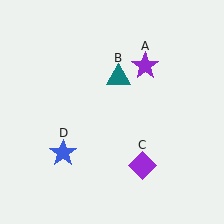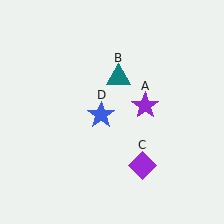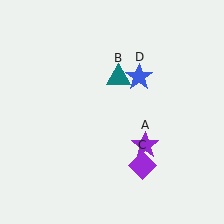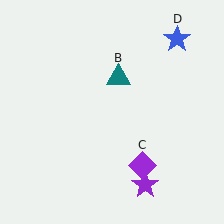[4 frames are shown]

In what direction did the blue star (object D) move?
The blue star (object D) moved up and to the right.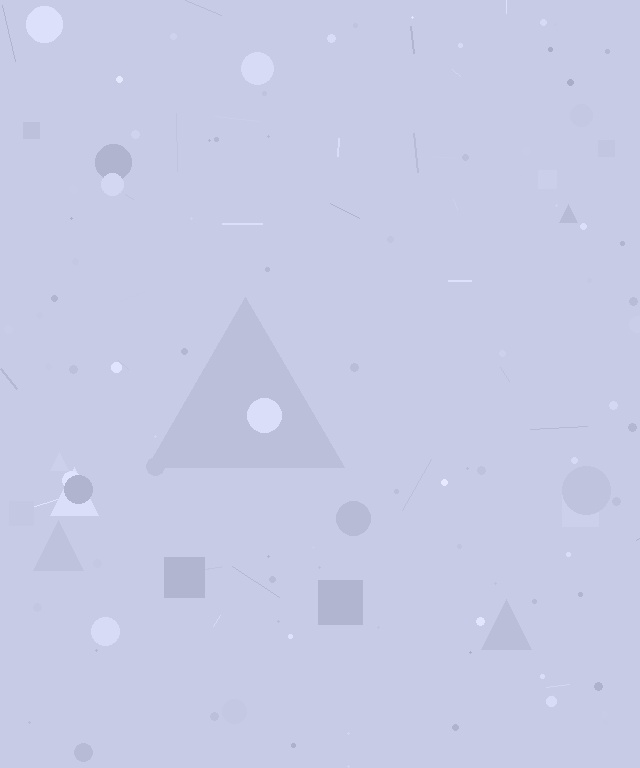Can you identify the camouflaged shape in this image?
The camouflaged shape is a triangle.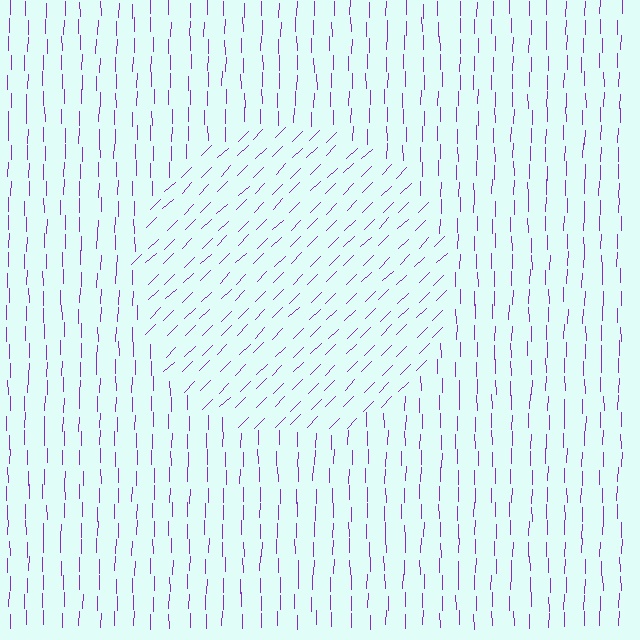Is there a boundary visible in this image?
Yes, there is a texture boundary formed by a change in line orientation.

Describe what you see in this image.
The image is filled with small purple line segments. A circle region in the image has lines oriented differently from the surrounding lines, creating a visible texture boundary.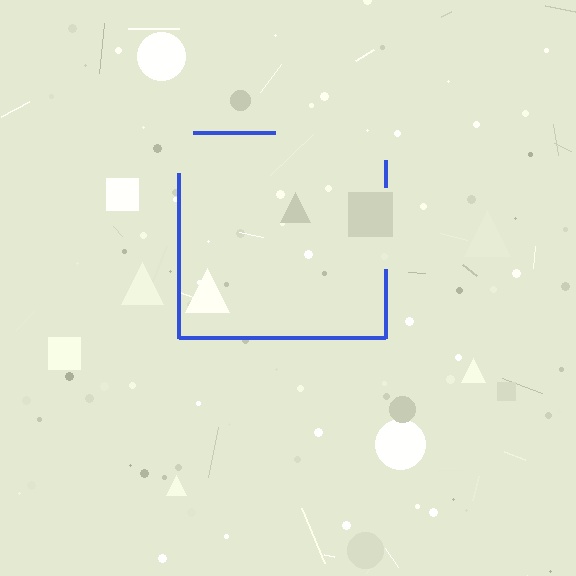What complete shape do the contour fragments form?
The contour fragments form a square.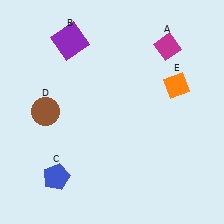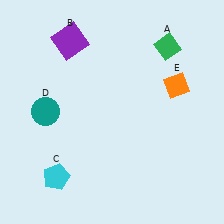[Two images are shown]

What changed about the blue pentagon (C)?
In Image 1, C is blue. In Image 2, it changed to cyan.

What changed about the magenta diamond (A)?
In Image 1, A is magenta. In Image 2, it changed to green.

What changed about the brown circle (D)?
In Image 1, D is brown. In Image 2, it changed to teal.